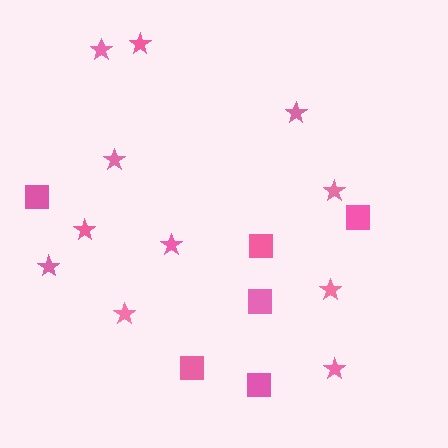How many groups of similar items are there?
There are 2 groups: one group of stars (11) and one group of squares (6).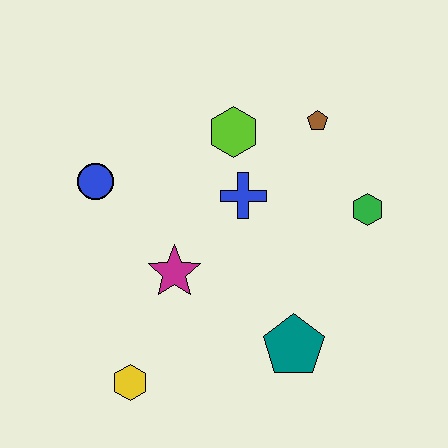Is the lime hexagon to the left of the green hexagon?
Yes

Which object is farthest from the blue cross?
The yellow hexagon is farthest from the blue cross.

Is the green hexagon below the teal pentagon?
No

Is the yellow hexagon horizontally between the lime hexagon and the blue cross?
No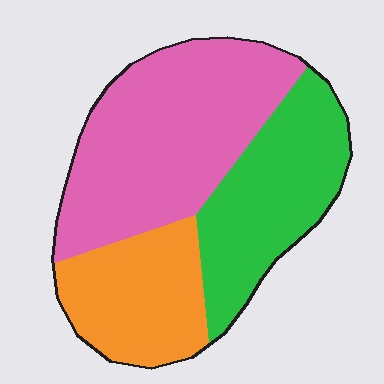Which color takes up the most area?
Pink, at roughly 45%.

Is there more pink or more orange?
Pink.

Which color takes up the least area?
Orange, at roughly 25%.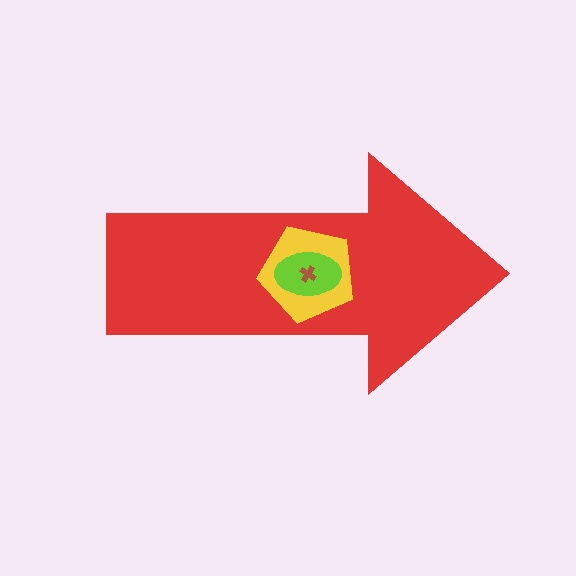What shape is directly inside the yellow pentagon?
The lime ellipse.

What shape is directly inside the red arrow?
The yellow pentagon.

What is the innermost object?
The brown cross.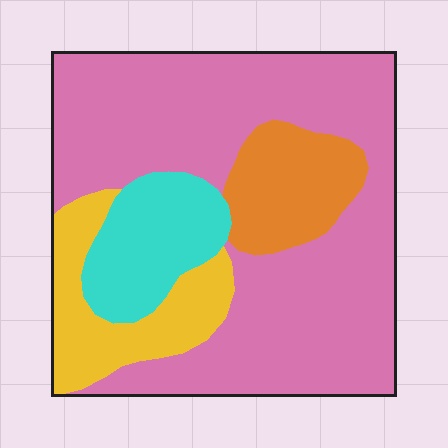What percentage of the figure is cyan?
Cyan covers 13% of the figure.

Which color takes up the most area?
Pink, at roughly 60%.